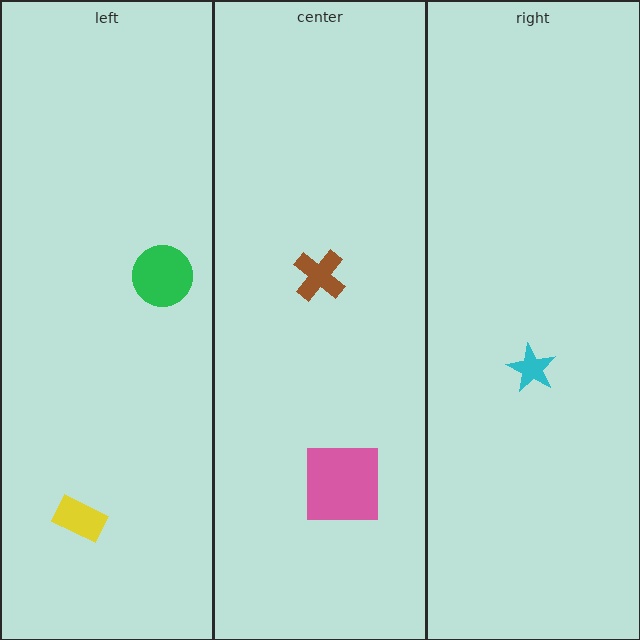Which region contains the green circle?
The left region.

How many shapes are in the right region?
1.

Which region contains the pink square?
The center region.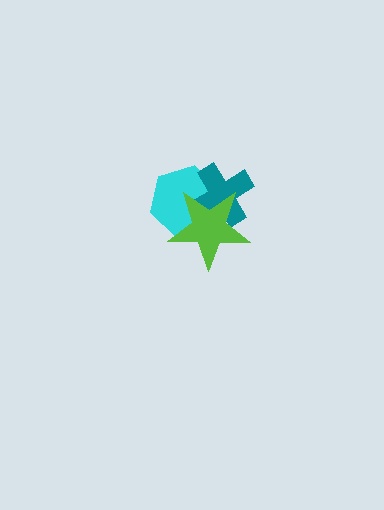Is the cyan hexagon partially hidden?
Yes, it is partially covered by another shape.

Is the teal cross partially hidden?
Yes, it is partially covered by another shape.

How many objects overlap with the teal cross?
2 objects overlap with the teal cross.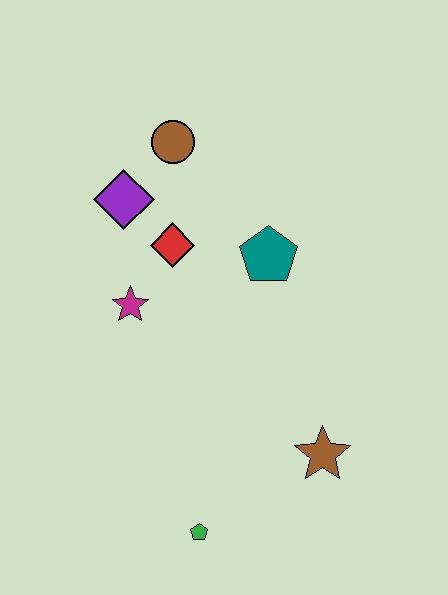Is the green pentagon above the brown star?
No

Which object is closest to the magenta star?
The red diamond is closest to the magenta star.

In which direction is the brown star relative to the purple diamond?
The brown star is below the purple diamond.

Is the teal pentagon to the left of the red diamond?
No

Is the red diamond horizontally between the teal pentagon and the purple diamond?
Yes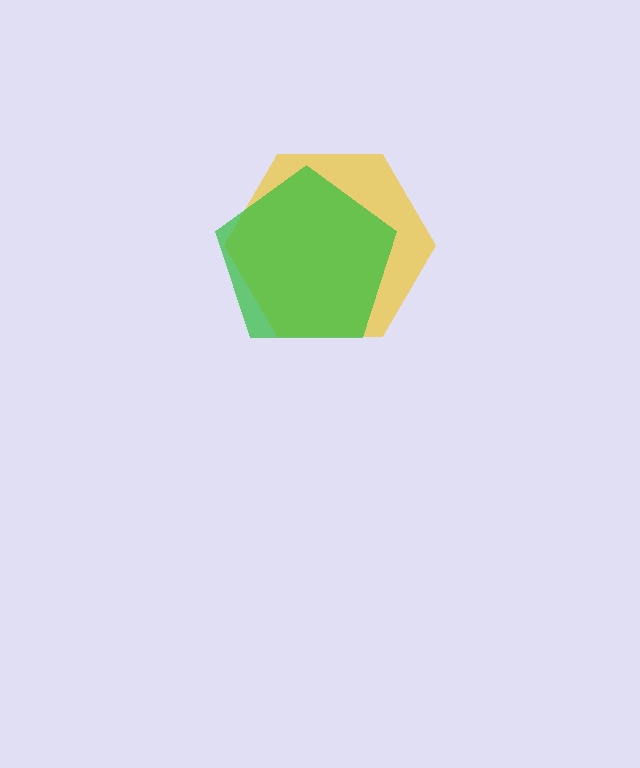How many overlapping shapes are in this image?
There are 2 overlapping shapes in the image.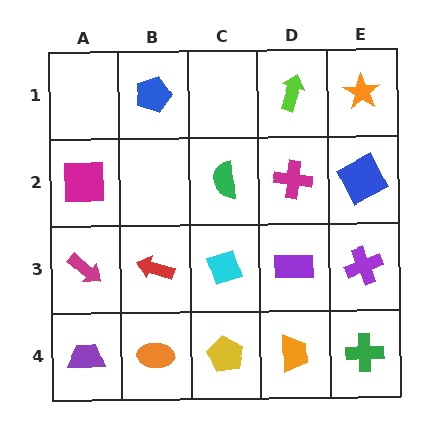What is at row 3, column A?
A magenta arrow.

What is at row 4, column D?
An orange trapezoid.